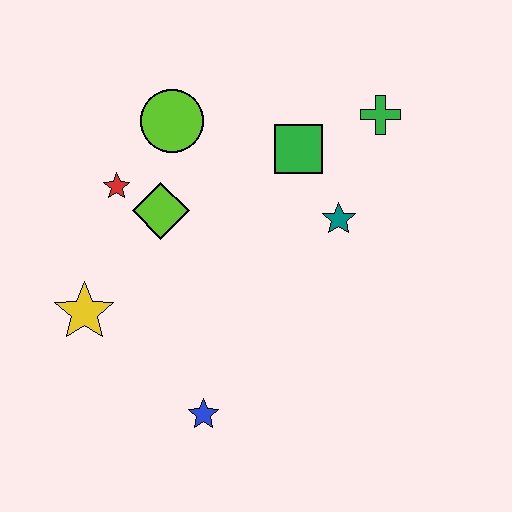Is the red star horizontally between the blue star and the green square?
No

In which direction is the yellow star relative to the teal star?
The yellow star is to the left of the teal star.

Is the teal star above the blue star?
Yes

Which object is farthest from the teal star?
The yellow star is farthest from the teal star.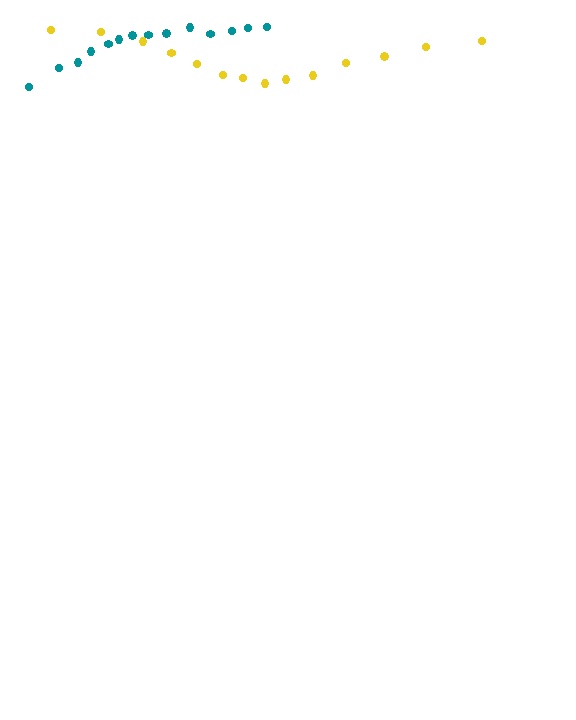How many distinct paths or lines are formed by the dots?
There are 2 distinct paths.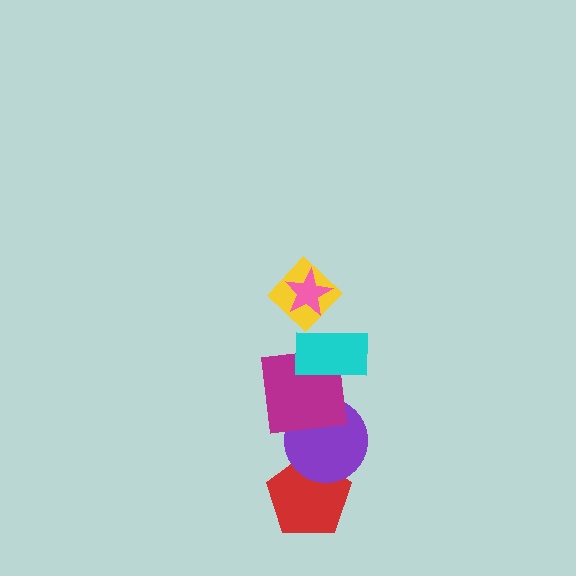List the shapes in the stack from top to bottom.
From top to bottom: the pink star, the yellow diamond, the cyan rectangle, the magenta square, the purple circle, the red pentagon.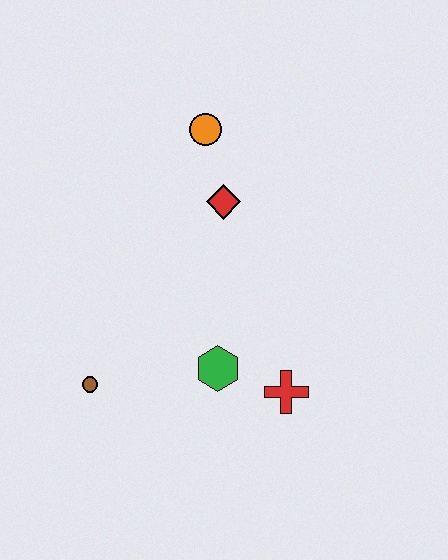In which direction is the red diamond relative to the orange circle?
The red diamond is below the orange circle.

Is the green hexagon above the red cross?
Yes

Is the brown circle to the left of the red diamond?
Yes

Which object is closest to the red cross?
The green hexagon is closest to the red cross.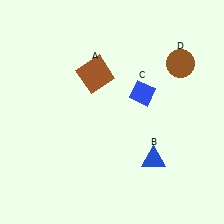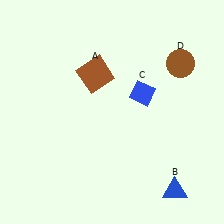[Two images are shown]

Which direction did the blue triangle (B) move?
The blue triangle (B) moved down.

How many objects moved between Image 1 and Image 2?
1 object moved between the two images.